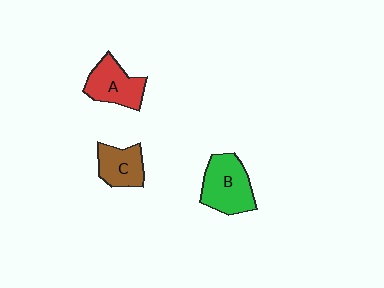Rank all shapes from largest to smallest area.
From largest to smallest: B (green), A (red), C (brown).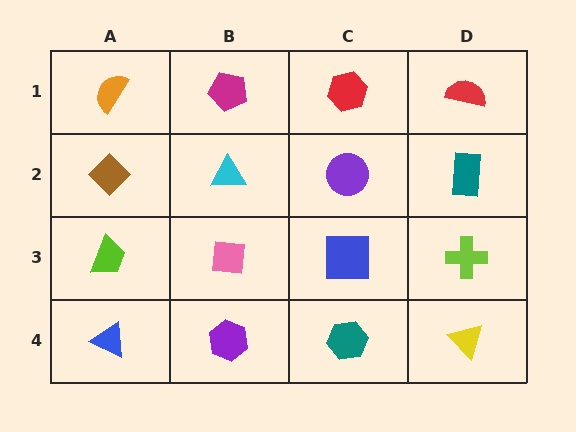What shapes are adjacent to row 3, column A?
A brown diamond (row 2, column A), a blue triangle (row 4, column A), a pink square (row 3, column B).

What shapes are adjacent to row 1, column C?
A purple circle (row 2, column C), a magenta pentagon (row 1, column B), a red semicircle (row 1, column D).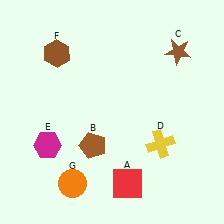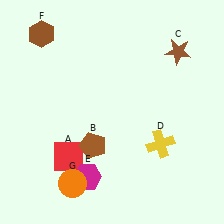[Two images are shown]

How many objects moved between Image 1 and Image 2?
3 objects moved between the two images.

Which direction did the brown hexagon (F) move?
The brown hexagon (F) moved up.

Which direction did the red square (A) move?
The red square (A) moved left.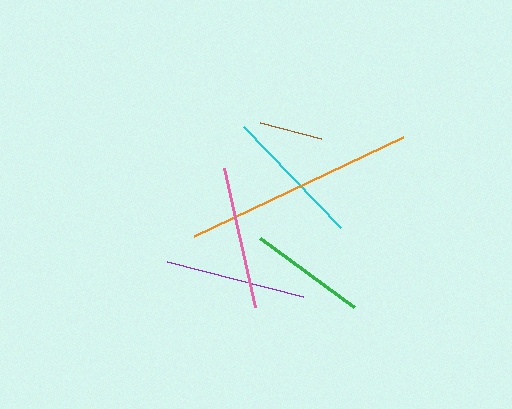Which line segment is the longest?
The orange line is the longest at approximately 231 pixels.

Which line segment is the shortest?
The brown line is the shortest at approximately 63 pixels.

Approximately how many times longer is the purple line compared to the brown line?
The purple line is approximately 2.2 times the length of the brown line.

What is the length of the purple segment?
The purple segment is approximately 140 pixels long.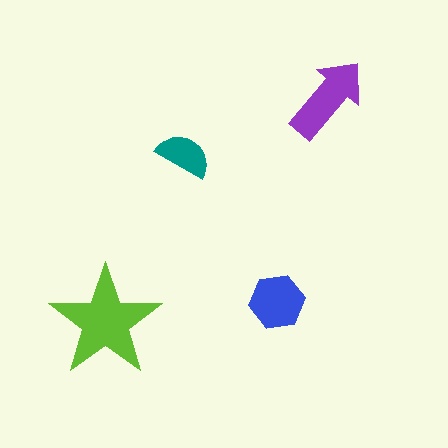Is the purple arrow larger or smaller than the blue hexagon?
Larger.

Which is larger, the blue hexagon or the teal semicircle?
The blue hexagon.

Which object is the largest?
The lime star.